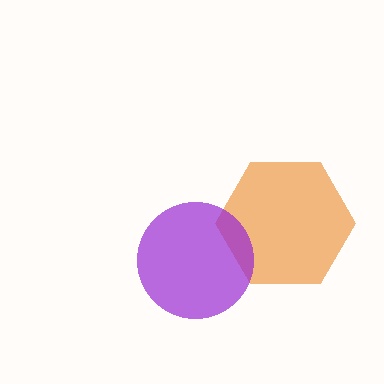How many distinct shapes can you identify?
There are 2 distinct shapes: an orange hexagon, a purple circle.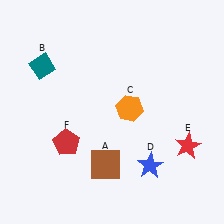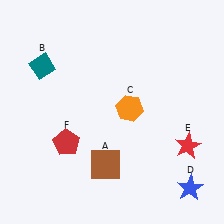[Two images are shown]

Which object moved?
The blue star (D) moved right.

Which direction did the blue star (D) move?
The blue star (D) moved right.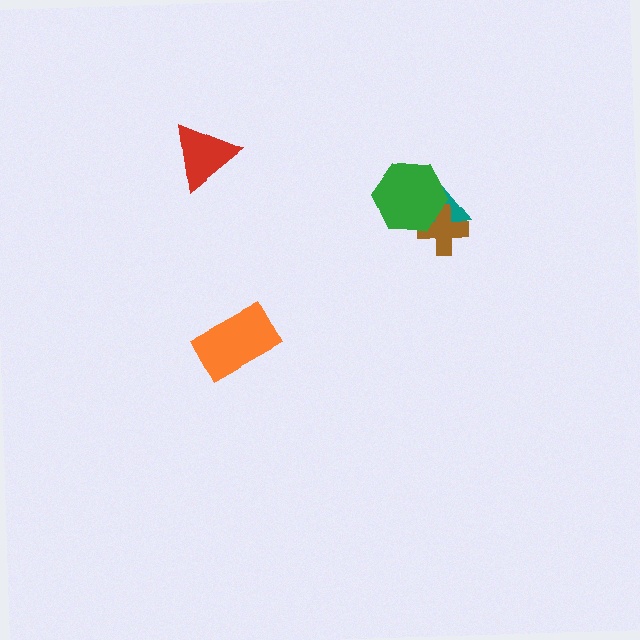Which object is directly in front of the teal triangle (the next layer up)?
The brown cross is directly in front of the teal triangle.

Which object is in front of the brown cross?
The green hexagon is in front of the brown cross.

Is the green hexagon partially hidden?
No, no other shape covers it.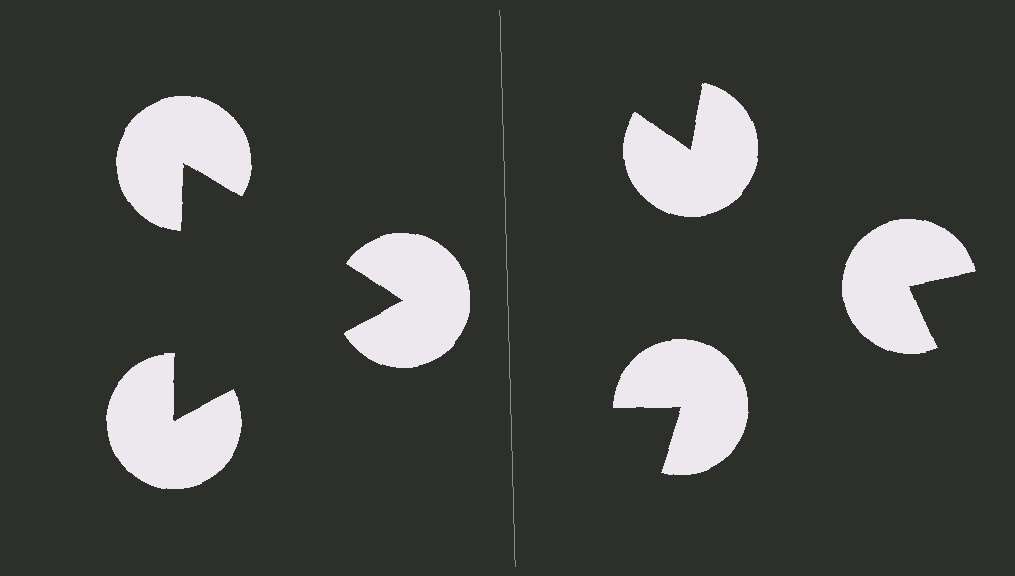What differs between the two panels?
The pac-man discs are positioned identically on both sides; only the wedge orientations differ. On the left they align to a triangle; on the right they are misaligned.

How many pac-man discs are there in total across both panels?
6 — 3 on each side.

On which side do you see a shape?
An illusory triangle appears on the left side. On the right side the wedge cuts are rotated, so no coherent shape forms.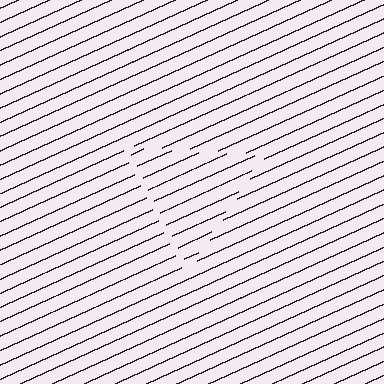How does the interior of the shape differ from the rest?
The interior of the shape contains the same grating, shifted by half a period — the contour is defined by the phase discontinuity where line-ends from the inner and outer gratings abut.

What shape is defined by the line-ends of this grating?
An illusory triangle. The interior of the shape contains the same grating, shifted by half a period — the contour is defined by the phase discontinuity where line-ends from the inner and outer gratings abut.